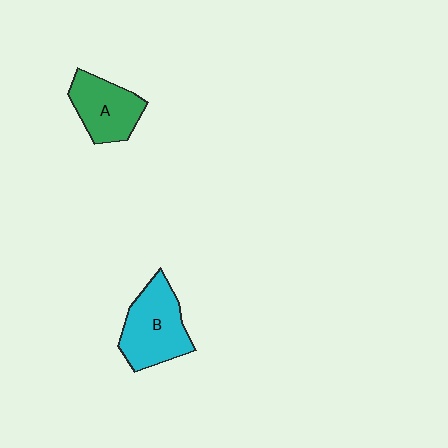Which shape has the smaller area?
Shape A (green).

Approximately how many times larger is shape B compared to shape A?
Approximately 1.2 times.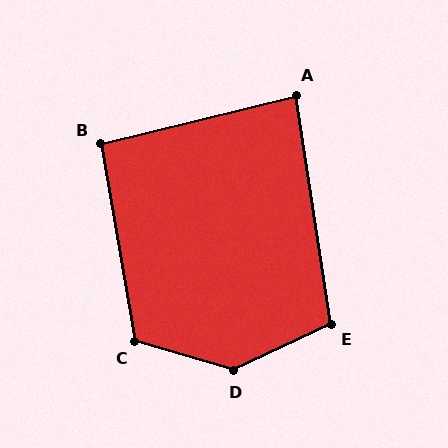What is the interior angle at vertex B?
Approximately 94 degrees (approximately right).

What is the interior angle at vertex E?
Approximately 107 degrees (obtuse).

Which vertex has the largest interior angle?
D, at approximately 138 degrees.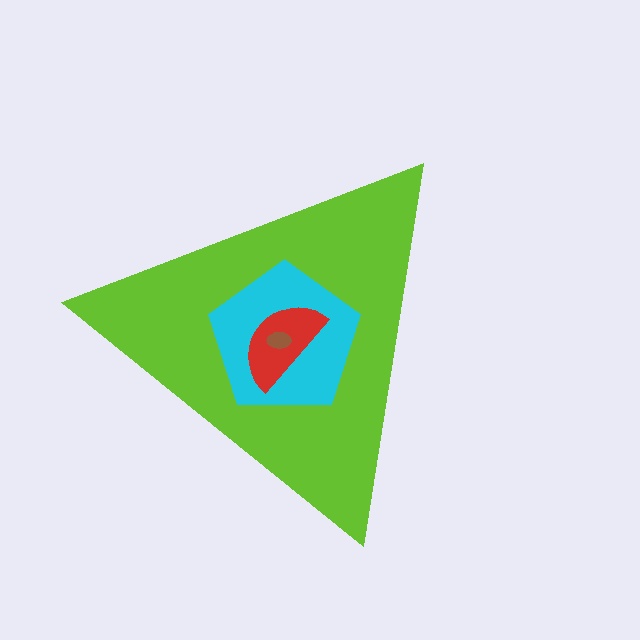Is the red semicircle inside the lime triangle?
Yes.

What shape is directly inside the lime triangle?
The cyan pentagon.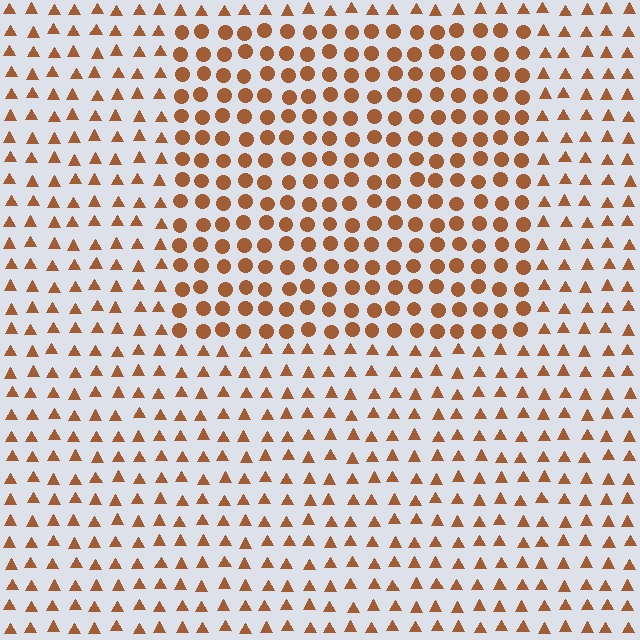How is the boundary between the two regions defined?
The boundary is defined by a change in element shape: circles inside vs. triangles outside. All elements share the same color and spacing.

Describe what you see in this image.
The image is filled with small brown elements arranged in a uniform grid. A rectangle-shaped region contains circles, while the surrounding area contains triangles. The boundary is defined purely by the change in element shape.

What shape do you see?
I see a rectangle.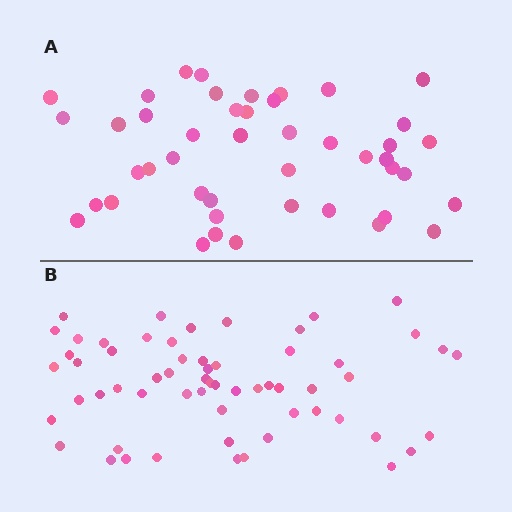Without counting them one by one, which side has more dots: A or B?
Region B (the bottom region) has more dots.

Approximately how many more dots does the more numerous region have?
Region B has approximately 15 more dots than region A.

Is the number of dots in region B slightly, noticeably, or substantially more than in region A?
Region B has noticeably more, but not dramatically so. The ratio is roughly 1.3 to 1.